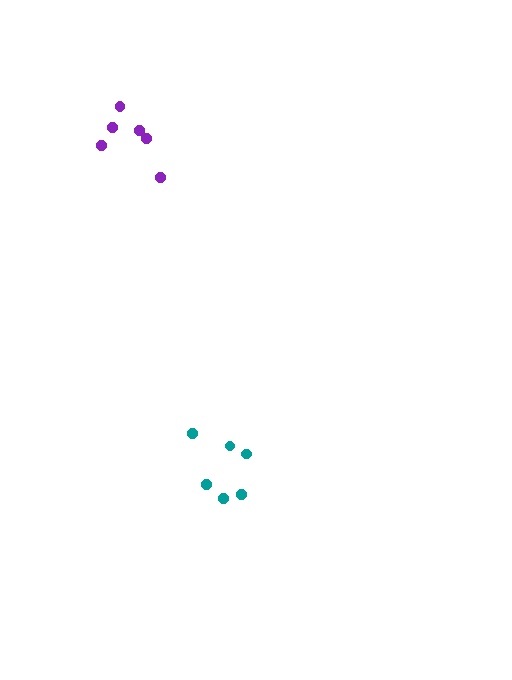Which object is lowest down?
The teal cluster is bottommost.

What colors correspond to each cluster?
The clusters are colored: teal, purple.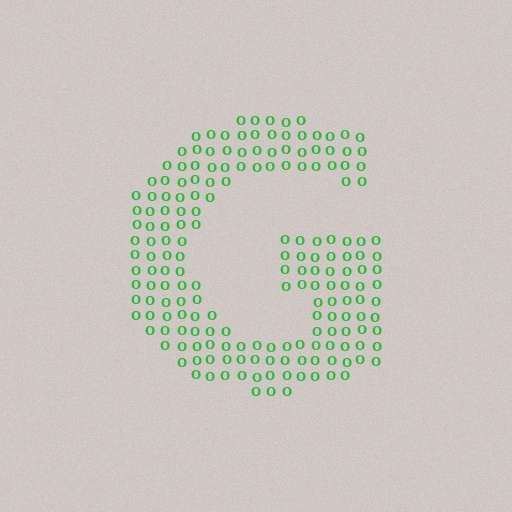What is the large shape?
The large shape is the letter G.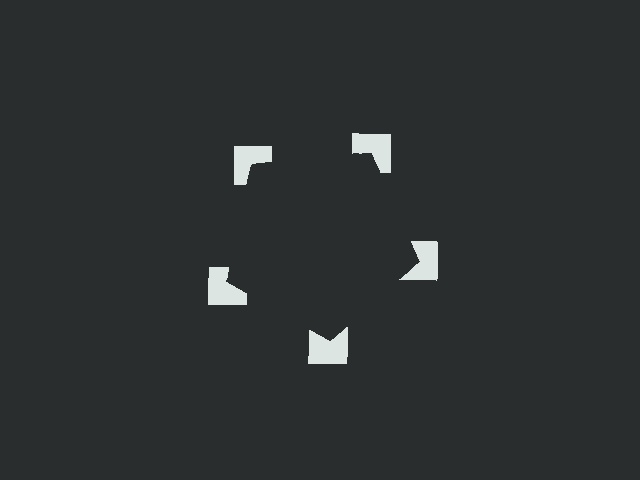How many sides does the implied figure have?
5 sides.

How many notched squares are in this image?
There are 5 — one at each vertex of the illusory pentagon.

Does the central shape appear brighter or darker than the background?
It typically appears slightly darker than the background, even though no actual brightness change is drawn.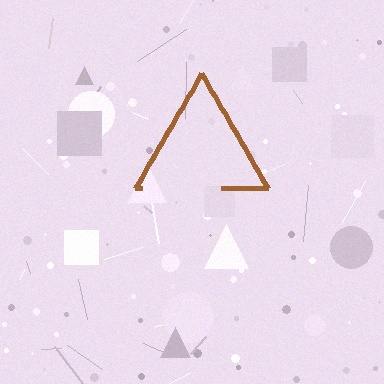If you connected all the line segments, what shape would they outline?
They would outline a triangle.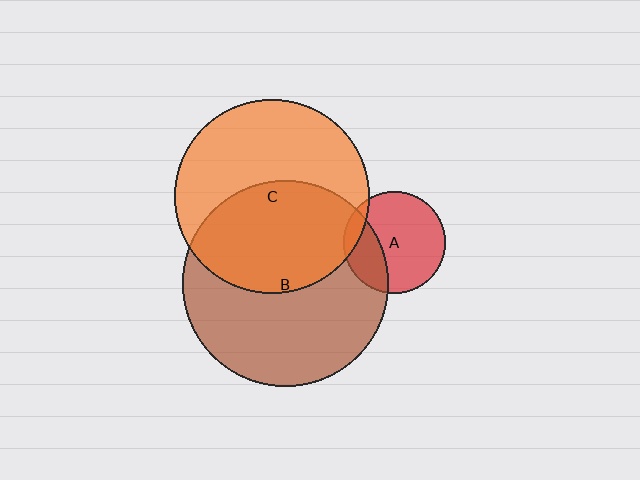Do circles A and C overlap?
Yes.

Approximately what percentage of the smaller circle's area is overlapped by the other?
Approximately 10%.